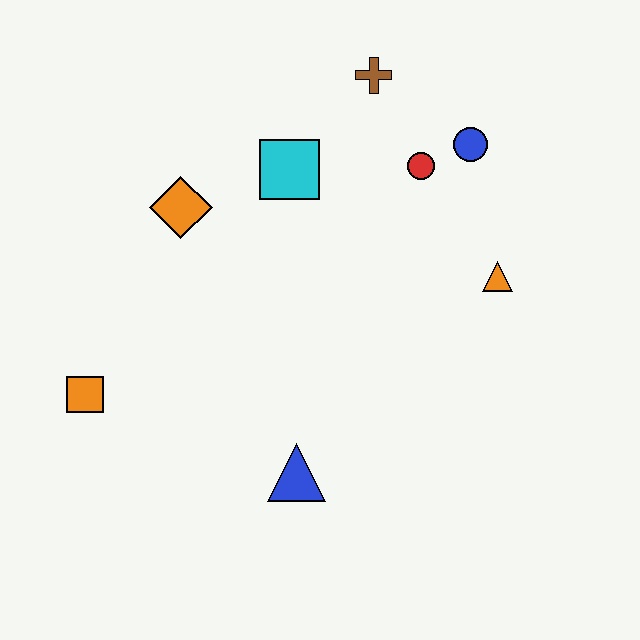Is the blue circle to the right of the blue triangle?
Yes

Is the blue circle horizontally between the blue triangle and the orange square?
No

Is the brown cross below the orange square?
No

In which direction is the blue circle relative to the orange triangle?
The blue circle is above the orange triangle.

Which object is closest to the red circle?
The blue circle is closest to the red circle.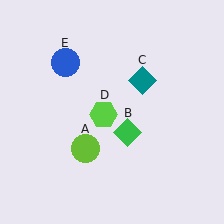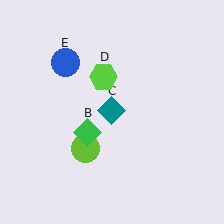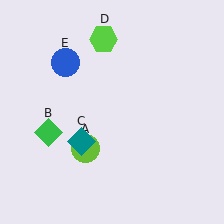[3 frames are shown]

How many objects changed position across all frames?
3 objects changed position: green diamond (object B), teal diamond (object C), lime hexagon (object D).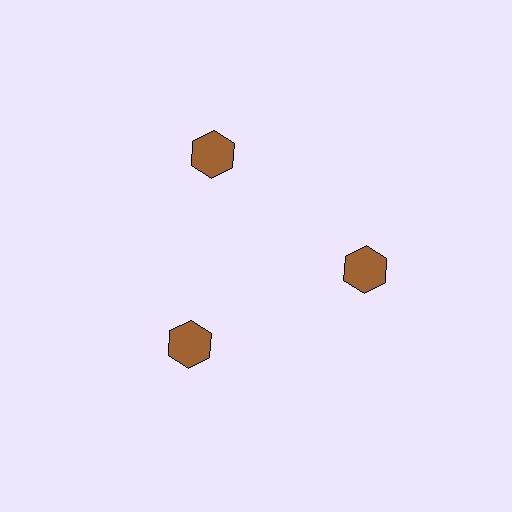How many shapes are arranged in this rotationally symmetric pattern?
There are 3 shapes, arranged in 3 groups of 1.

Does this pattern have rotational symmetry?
Yes, this pattern has 3-fold rotational symmetry. It looks the same after rotating 120 degrees around the center.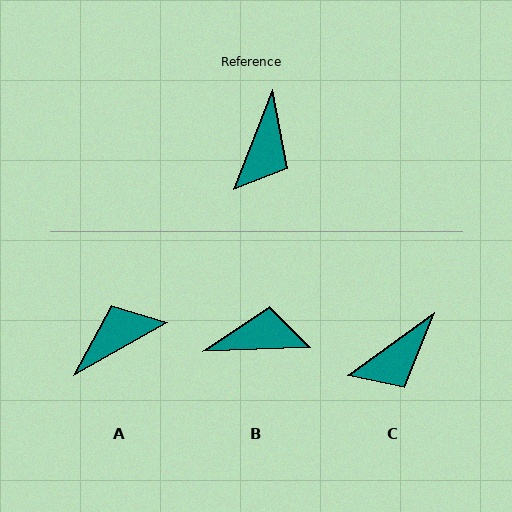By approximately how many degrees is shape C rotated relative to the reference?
Approximately 33 degrees clockwise.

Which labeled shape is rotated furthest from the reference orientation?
A, about 141 degrees away.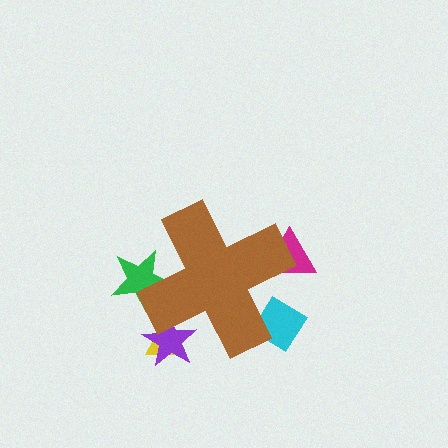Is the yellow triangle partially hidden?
Yes, the yellow triangle is partially hidden behind the brown cross.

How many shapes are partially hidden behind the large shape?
5 shapes are partially hidden.